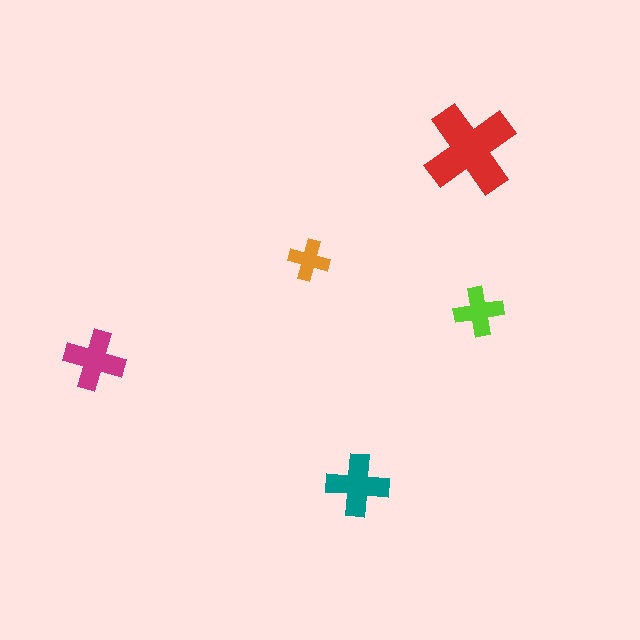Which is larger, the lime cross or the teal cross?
The teal one.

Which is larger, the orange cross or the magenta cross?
The magenta one.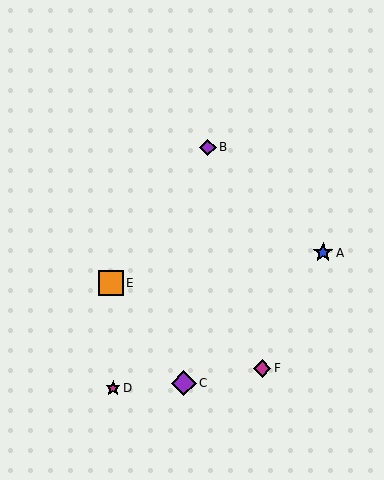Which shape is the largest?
The orange square (labeled E) is the largest.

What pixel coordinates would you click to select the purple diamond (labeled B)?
Click at (208, 147) to select the purple diamond B.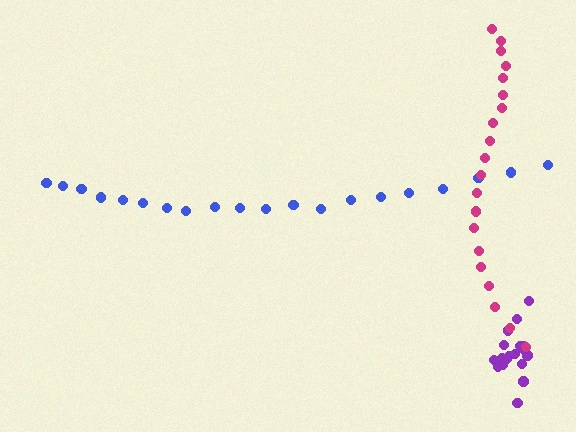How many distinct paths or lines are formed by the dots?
There are 3 distinct paths.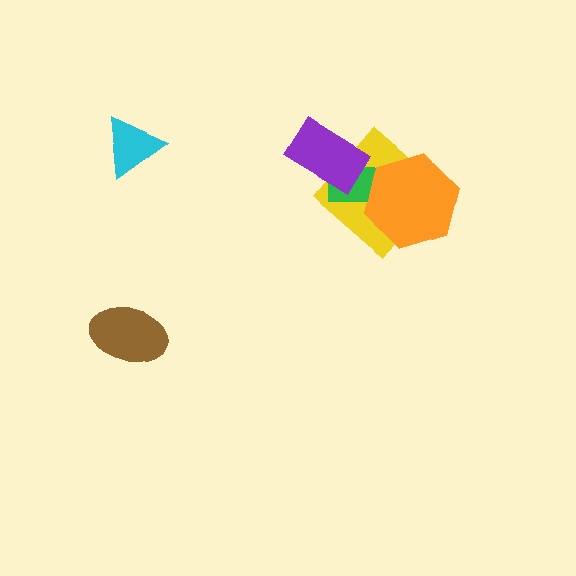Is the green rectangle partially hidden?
Yes, it is partially covered by another shape.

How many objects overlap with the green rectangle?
3 objects overlap with the green rectangle.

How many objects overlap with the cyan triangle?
0 objects overlap with the cyan triangle.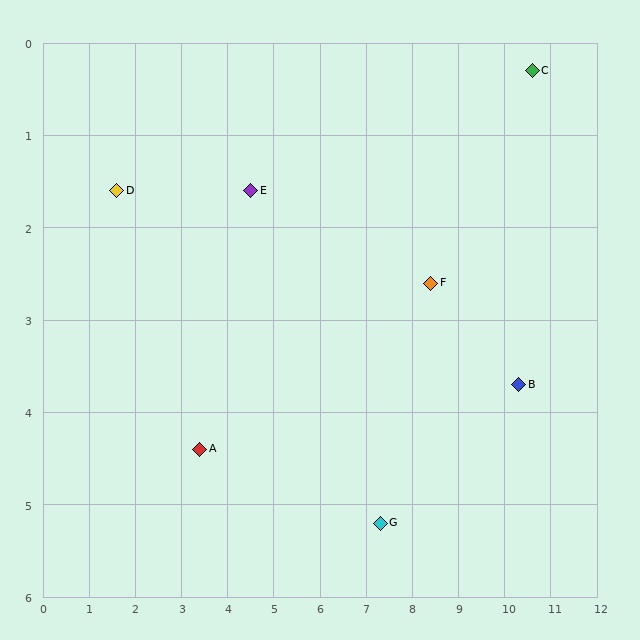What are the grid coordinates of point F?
Point F is at approximately (8.4, 2.6).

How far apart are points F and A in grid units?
Points F and A are about 5.3 grid units apart.